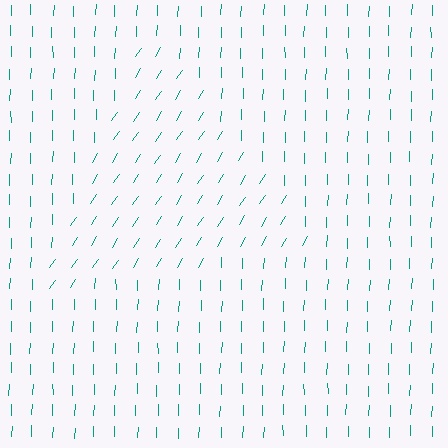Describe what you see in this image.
The image is filled with small teal line segments. A triangle region in the image has lines oriented differently from the surrounding lines, creating a visible texture boundary.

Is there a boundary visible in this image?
Yes, there is a texture boundary formed by a change in line orientation.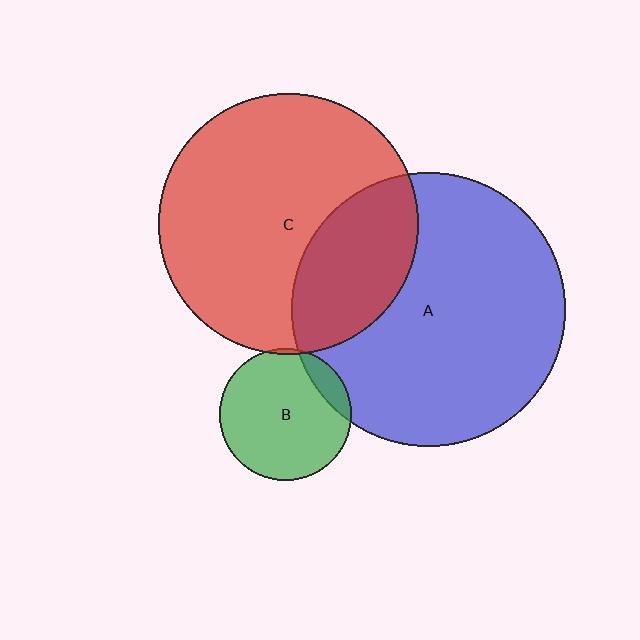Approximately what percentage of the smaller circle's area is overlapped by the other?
Approximately 10%.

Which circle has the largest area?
Circle A (blue).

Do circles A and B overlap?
Yes.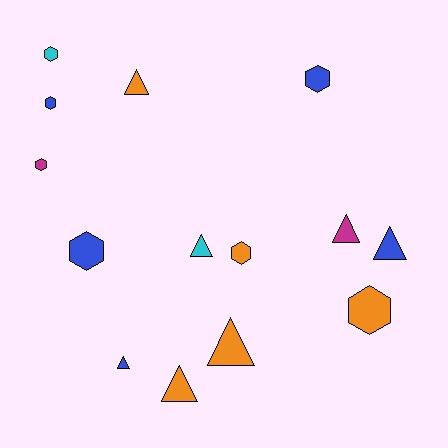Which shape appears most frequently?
Triangle, with 7 objects.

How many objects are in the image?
There are 14 objects.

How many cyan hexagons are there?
There is 1 cyan hexagon.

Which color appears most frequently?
Blue, with 5 objects.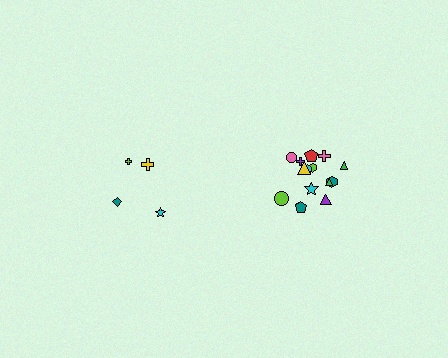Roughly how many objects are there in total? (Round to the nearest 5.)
Roughly 20 objects in total.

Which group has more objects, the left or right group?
The right group.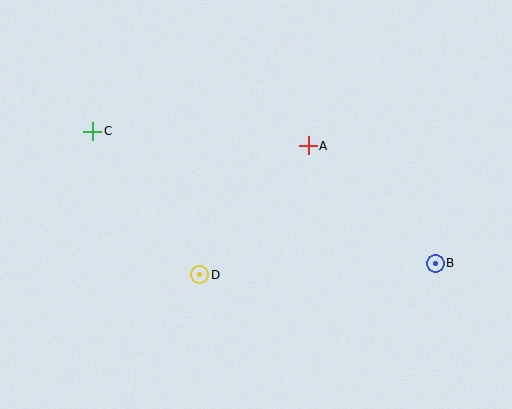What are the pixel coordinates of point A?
Point A is at (308, 146).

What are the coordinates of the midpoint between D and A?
The midpoint between D and A is at (254, 210).